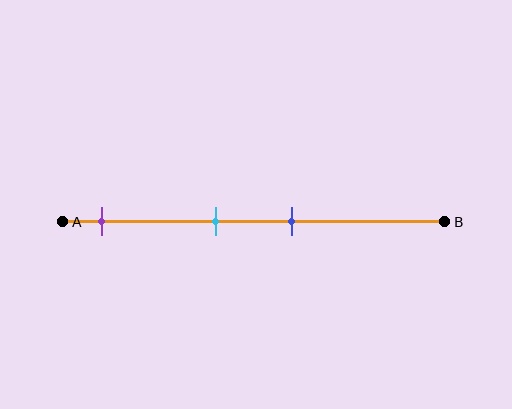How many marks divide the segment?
There are 3 marks dividing the segment.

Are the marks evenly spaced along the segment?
No, the marks are not evenly spaced.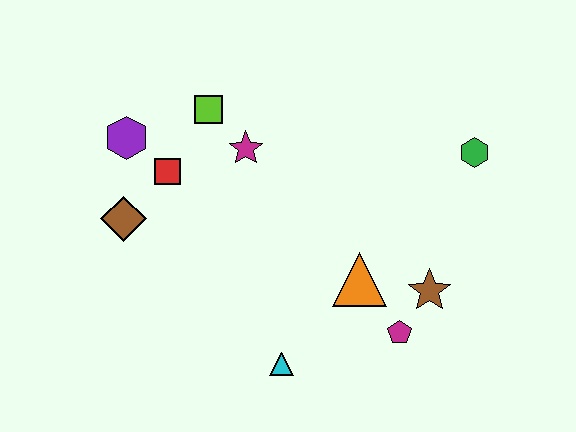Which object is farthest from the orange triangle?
The purple hexagon is farthest from the orange triangle.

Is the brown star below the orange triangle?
Yes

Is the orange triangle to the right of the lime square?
Yes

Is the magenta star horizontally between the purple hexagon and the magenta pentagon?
Yes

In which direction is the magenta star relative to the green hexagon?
The magenta star is to the left of the green hexagon.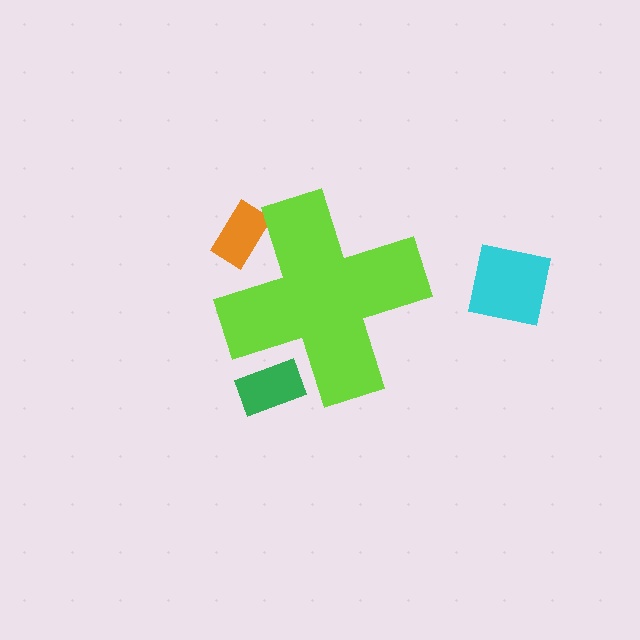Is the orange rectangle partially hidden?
Yes, the orange rectangle is partially hidden behind the lime cross.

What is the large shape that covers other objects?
A lime cross.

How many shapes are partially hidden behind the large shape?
2 shapes are partially hidden.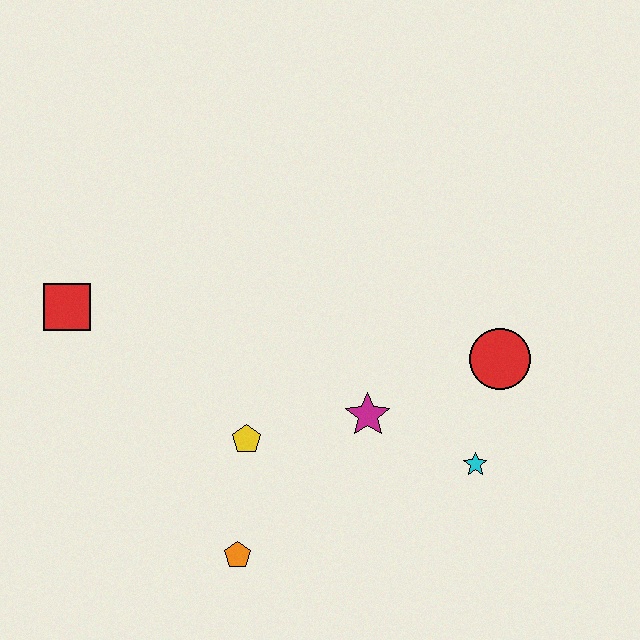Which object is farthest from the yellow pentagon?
The red circle is farthest from the yellow pentagon.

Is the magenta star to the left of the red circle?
Yes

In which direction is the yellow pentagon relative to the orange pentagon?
The yellow pentagon is above the orange pentagon.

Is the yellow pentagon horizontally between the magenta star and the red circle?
No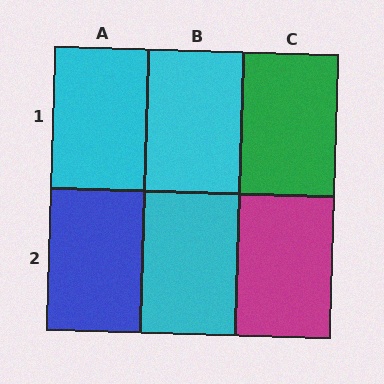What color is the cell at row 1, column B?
Cyan.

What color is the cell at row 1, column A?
Cyan.